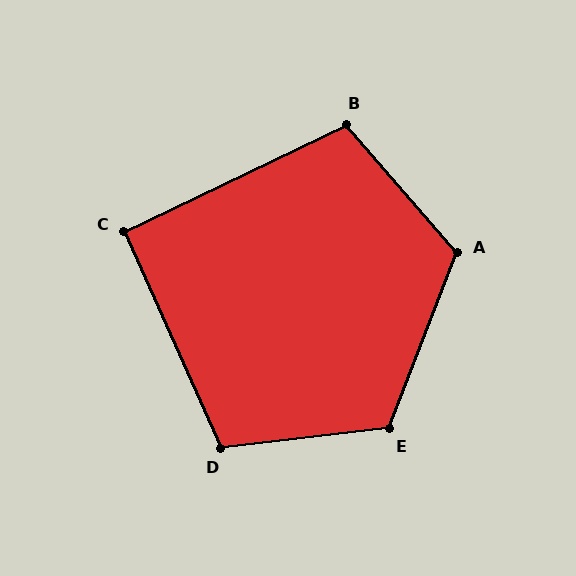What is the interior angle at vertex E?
Approximately 118 degrees (obtuse).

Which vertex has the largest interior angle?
A, at approximately 118 degrees.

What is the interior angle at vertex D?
Approximately 108 degrees (obtuse).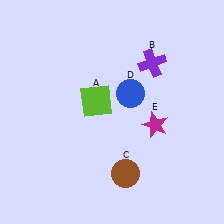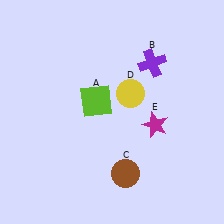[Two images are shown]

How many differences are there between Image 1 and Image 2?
There is 1 difference between the two images.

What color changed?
The circle (D) changed from blue in Image 1 to yellow in Image 2.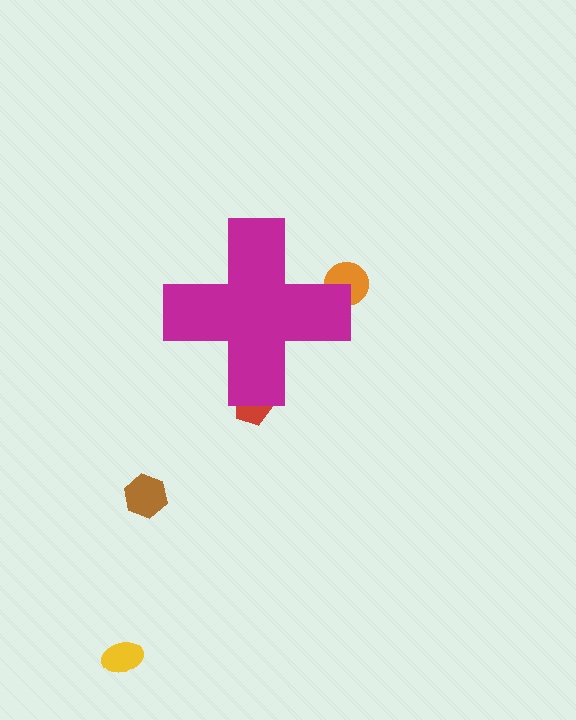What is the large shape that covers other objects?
A magenta cross.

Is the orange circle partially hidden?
Yes, the orange circle is partially hidden behind the magenta cross.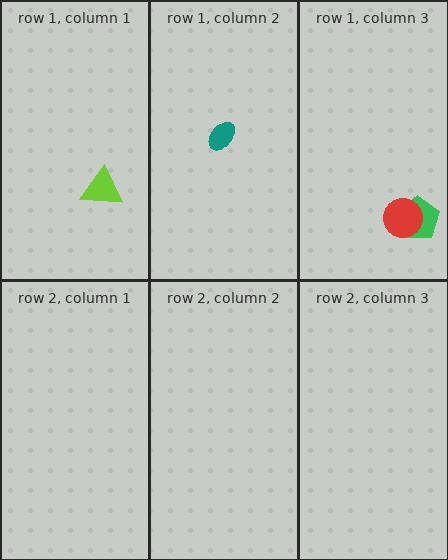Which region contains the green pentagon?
The row 1, column 3 region.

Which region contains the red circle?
The row 1, column 3 region.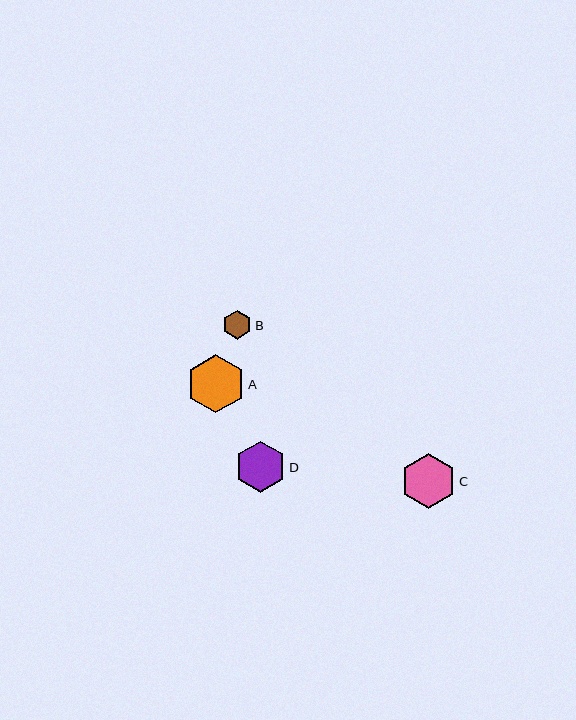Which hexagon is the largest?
Hexagon A is the largest with a size of approximately 58 pixels.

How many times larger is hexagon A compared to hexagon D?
Hexagon A is approximately 1.1 times the size of hexagon D.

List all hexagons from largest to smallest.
From largest to smallest: A, C, D, B.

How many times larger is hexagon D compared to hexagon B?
Hexagon D is approximately 1.8 times the size of hexagon B.